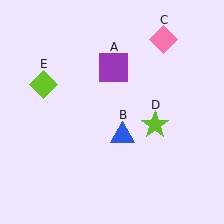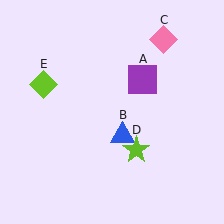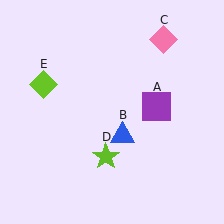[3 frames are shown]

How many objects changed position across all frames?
2 objects changed position: purple square (object A), lime star (object D).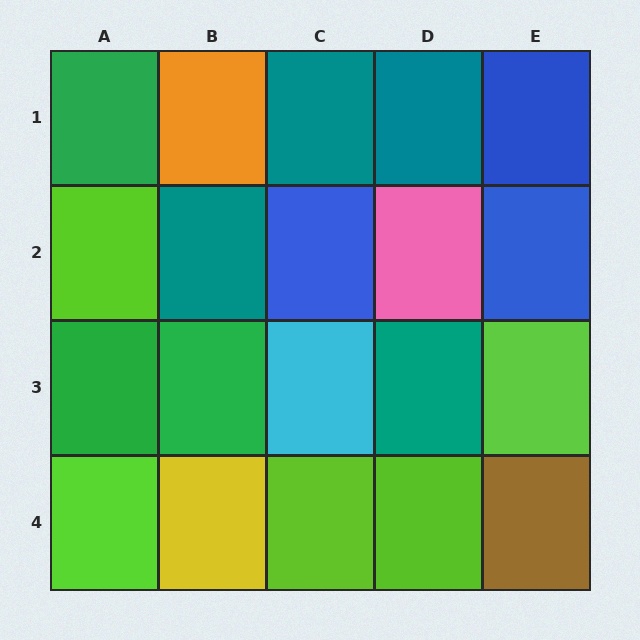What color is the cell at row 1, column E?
Blue.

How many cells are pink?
1 cell is pink.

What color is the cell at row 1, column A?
Green.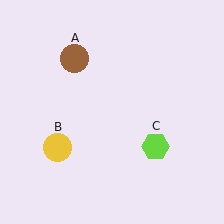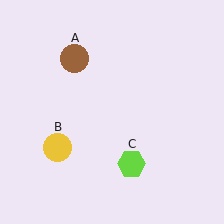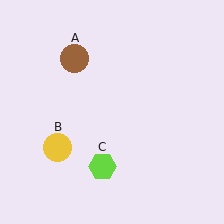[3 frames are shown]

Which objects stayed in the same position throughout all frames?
Brown circle (object A) and yellow circle (object B) remained stationary.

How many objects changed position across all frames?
1 object changed position: lime hexagon (object C).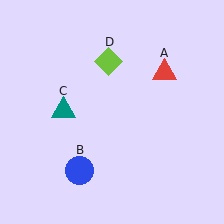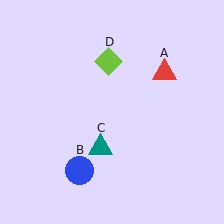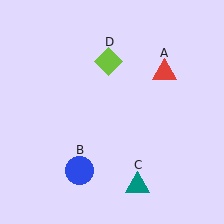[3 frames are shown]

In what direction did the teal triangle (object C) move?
The teal triangle (object C) moved down and to the right.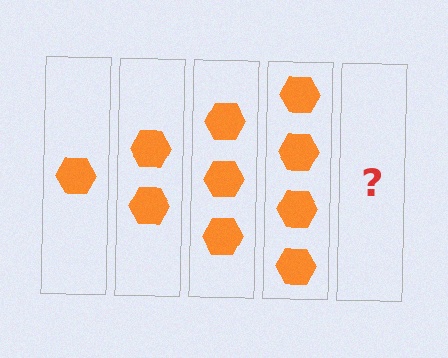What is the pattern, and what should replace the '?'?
The pattern is that each step adds one more hexagon. The '?' should be 5 hexagons.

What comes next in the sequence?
The next element should be 5 hexagons.